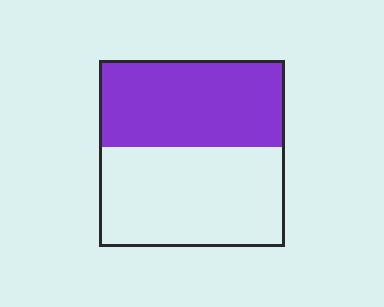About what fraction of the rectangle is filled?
About one half (1/2).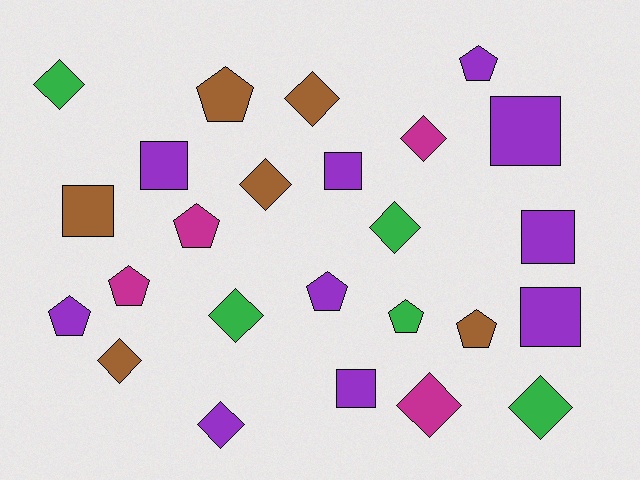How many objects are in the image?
There are 25 objects.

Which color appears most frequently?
Purple, with 10 objects.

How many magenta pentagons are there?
There are 2 magenta pentagons.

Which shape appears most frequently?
Diamond, with 10 objects.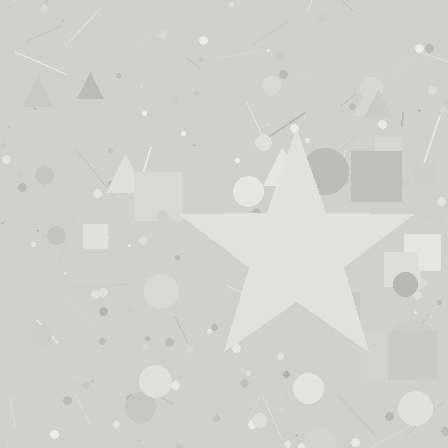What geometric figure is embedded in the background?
A star is embedded in the background.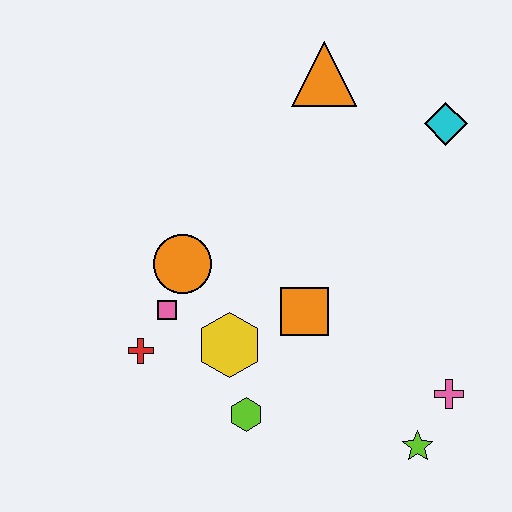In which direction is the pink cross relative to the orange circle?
The pink cross is to the right of the orange circle.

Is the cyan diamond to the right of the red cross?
Yes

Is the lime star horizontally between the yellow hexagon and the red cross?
No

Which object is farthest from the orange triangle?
The lime star is farthest from the orange triangle.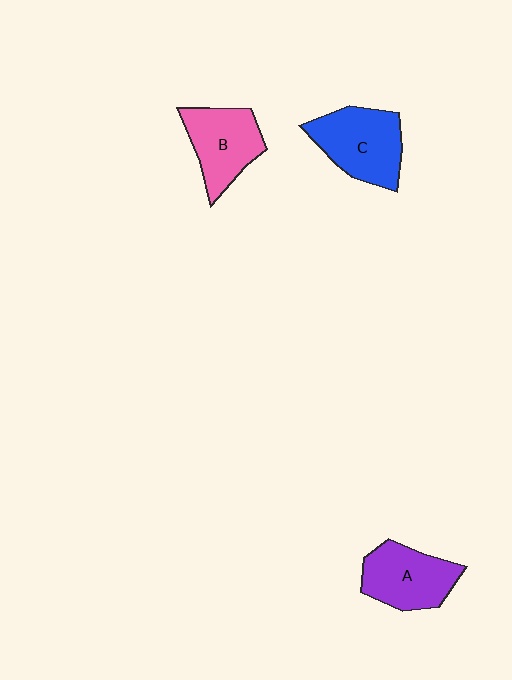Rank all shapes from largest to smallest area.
From largest to smallest: C (blue), A (purple), B (pink).